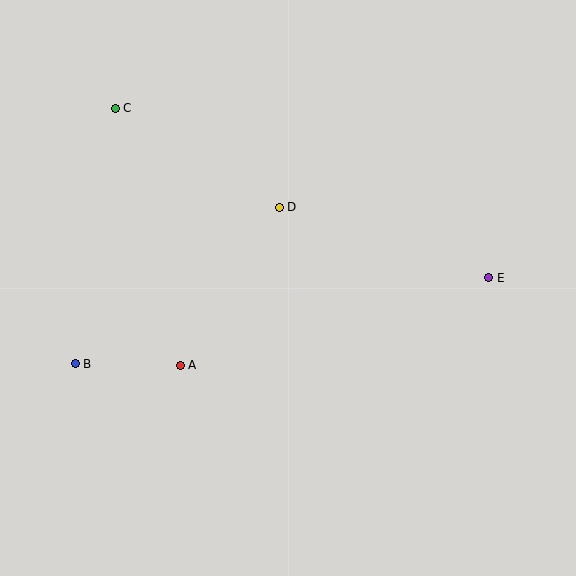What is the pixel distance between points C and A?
The distance between C and A is 265 pixels.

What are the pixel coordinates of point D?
Point D is at (279, 207).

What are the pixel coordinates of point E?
Point E is at (489, 278).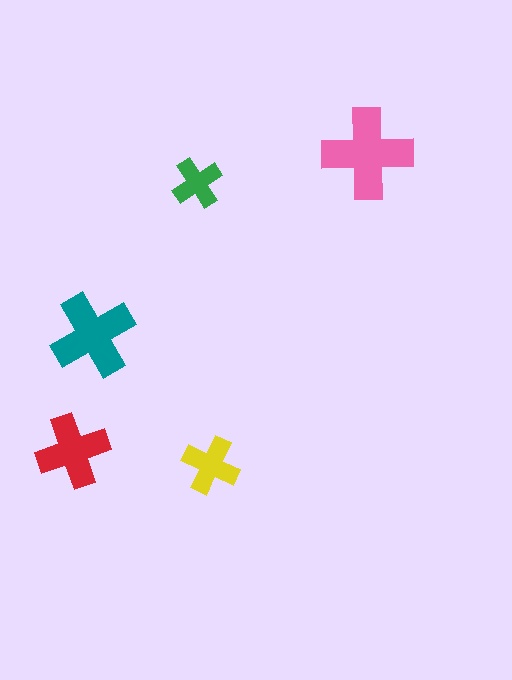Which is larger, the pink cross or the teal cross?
The pink one.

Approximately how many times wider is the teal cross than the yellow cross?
About 1.5 times wider.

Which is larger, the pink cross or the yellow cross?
The pink one.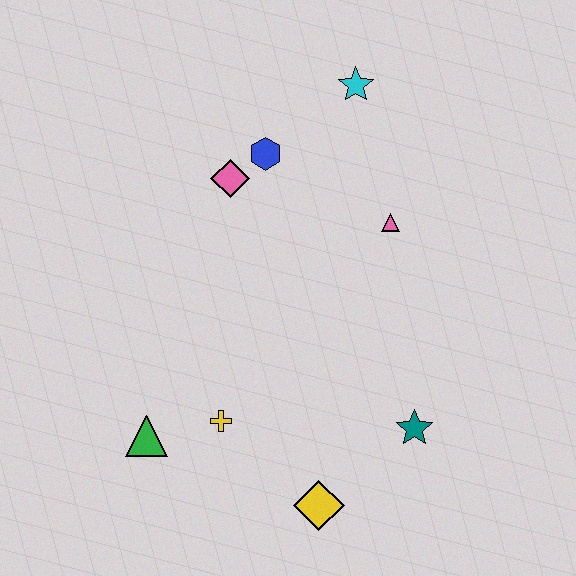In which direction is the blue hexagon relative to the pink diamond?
The blue hexagon is to the right of the pink diamond.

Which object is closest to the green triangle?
The yellow cross is closest to the green triangle.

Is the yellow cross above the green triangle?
Yes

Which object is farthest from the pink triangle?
The green triangle is farthest from the pink triangle.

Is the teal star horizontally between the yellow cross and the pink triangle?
No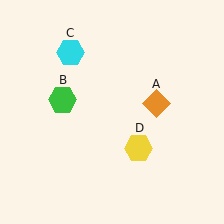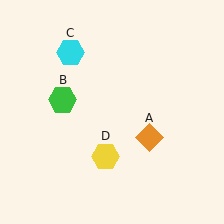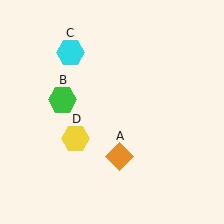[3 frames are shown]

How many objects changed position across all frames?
2 objects changed position: orange diamond (object A), yellow hexagon (object D).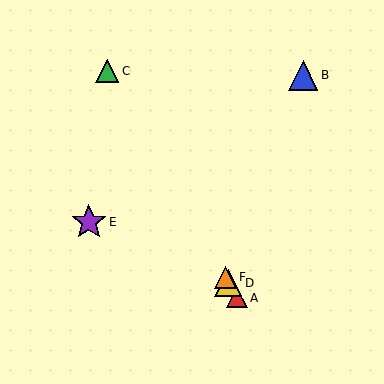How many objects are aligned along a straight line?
4 objects (A, C, D, F) are aligned along a straight line.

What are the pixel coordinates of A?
Object A is at (237, 298).